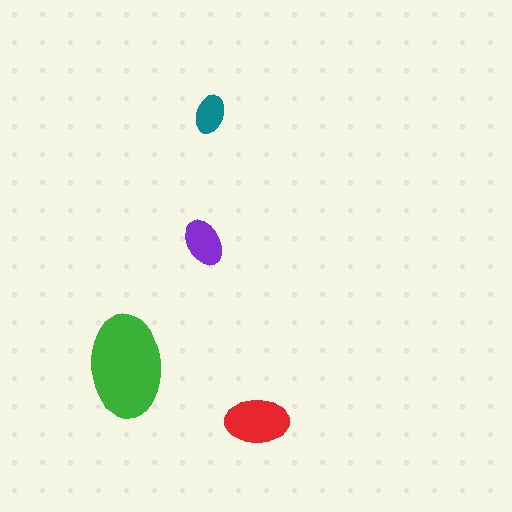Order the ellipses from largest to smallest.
the green one, the red one, the purple one, the teal one.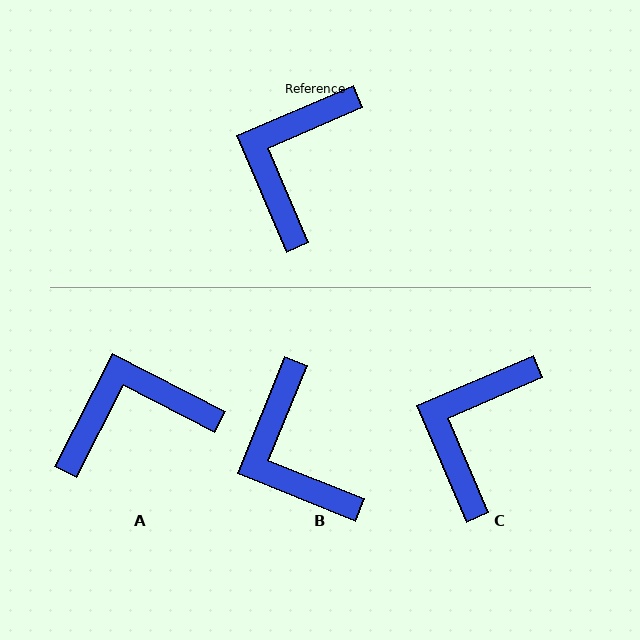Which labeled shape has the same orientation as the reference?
C.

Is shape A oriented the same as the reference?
No, it is off by about 50 degrees.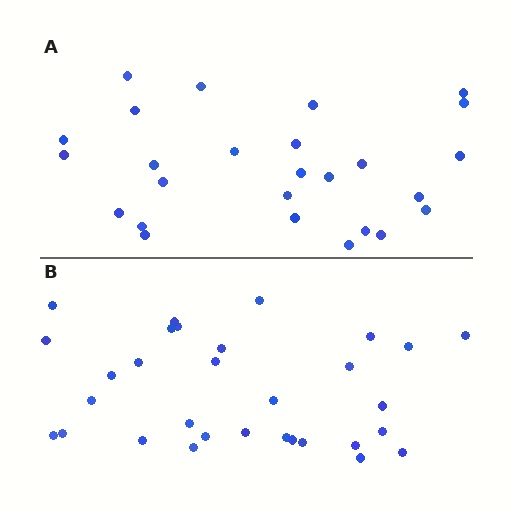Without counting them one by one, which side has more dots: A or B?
Region B (the bottom region) has more dots.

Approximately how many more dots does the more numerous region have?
Region B has about 5 more dots than region A.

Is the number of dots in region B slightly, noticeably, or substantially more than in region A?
Region B has only slightly more — the two regions are fairly close. The ratio is roughly 1.2 to 1.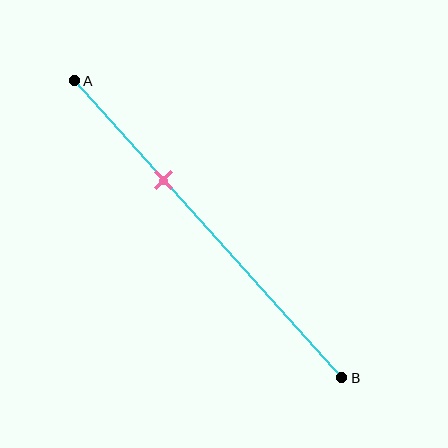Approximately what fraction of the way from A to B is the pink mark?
The pink mark is approximately 35% of the way from A to B.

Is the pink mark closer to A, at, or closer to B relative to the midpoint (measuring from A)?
The pink mark is closer to point A than the midpoint of segment AB.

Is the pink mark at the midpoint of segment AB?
No, the mark is at about 35% from A, not at the 50% midpoint.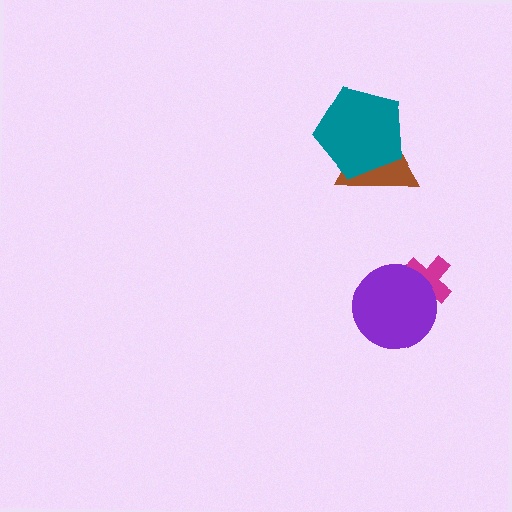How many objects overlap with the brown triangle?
1 object overlaps with the brown triangle.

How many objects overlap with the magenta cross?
1 object overlaps with the magenta cross.